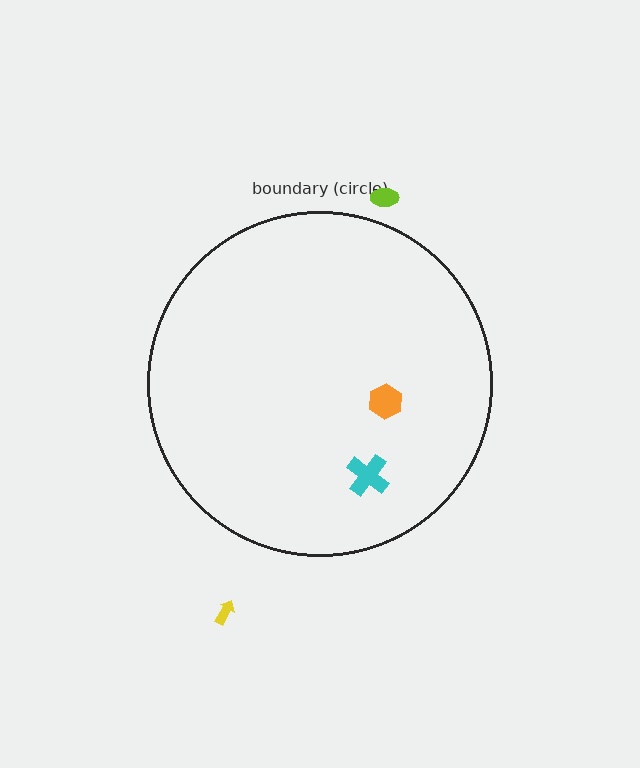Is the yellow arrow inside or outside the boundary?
Outside.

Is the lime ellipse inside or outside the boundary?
Outside.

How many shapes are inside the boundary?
2 inside, 2 outside.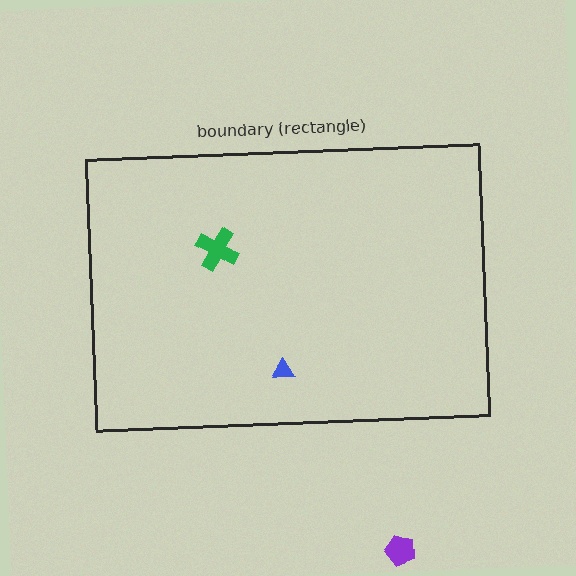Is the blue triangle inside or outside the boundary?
Inside.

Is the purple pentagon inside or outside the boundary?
Outside.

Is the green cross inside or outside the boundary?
Inside.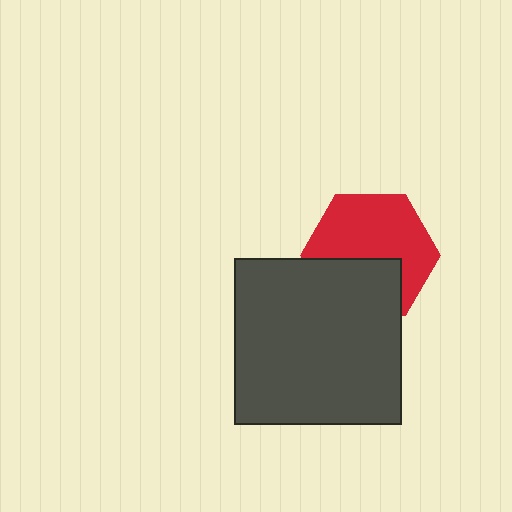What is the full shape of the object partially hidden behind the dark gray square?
The partially hidden object is a red hexagon.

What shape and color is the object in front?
The object in front is a dark gray square.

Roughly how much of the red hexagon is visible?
About half of it is visible (roughly 62%).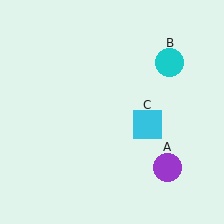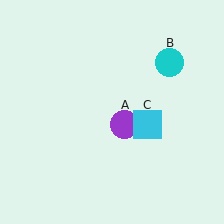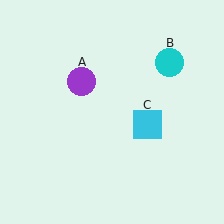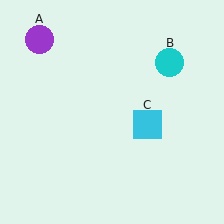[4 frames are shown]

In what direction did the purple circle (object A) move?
The purple circle (object A) moved up and to the left.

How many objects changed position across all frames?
1 object changed position: purple circle (object A).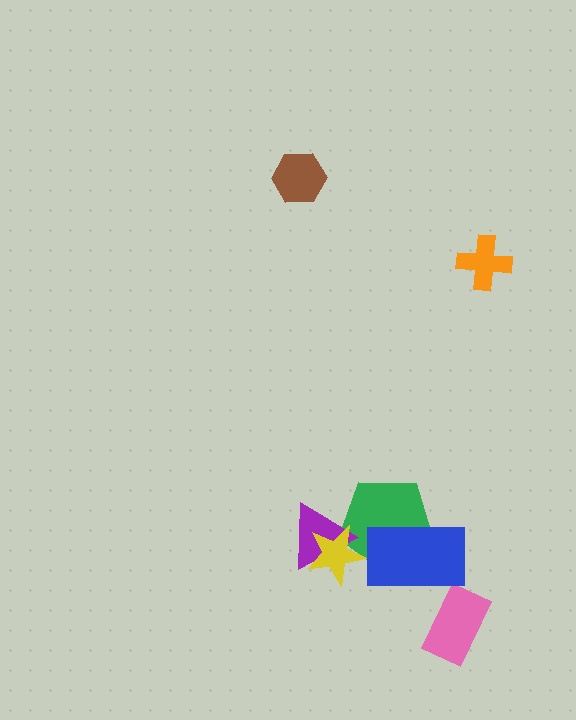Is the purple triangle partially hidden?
Yes, it is partially covered by another shape.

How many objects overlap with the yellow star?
2 objects overlap with the yellow star.